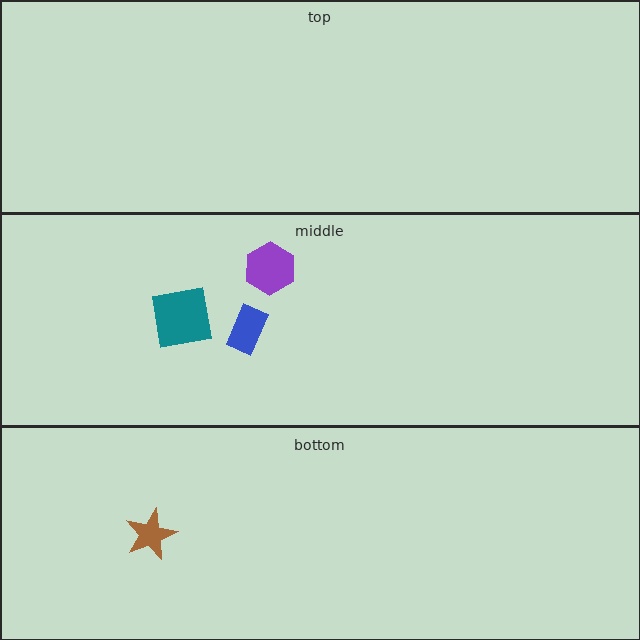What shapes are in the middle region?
The teal square, the blue rectangle, the purple hexagon.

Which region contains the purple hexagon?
The middle region.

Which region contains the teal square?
The middle region.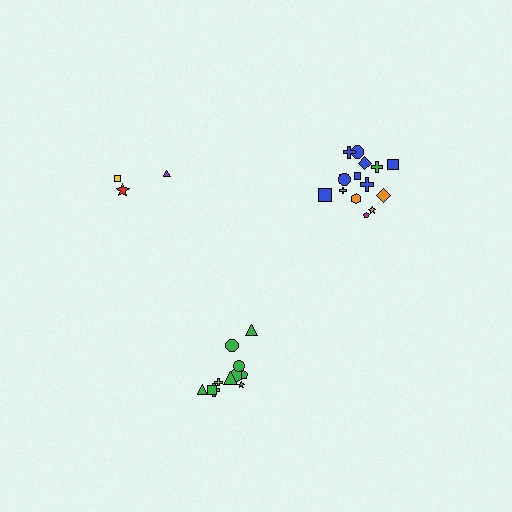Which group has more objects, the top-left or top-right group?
The top-right group.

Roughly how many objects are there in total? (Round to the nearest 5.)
Roughly 30 objects in total.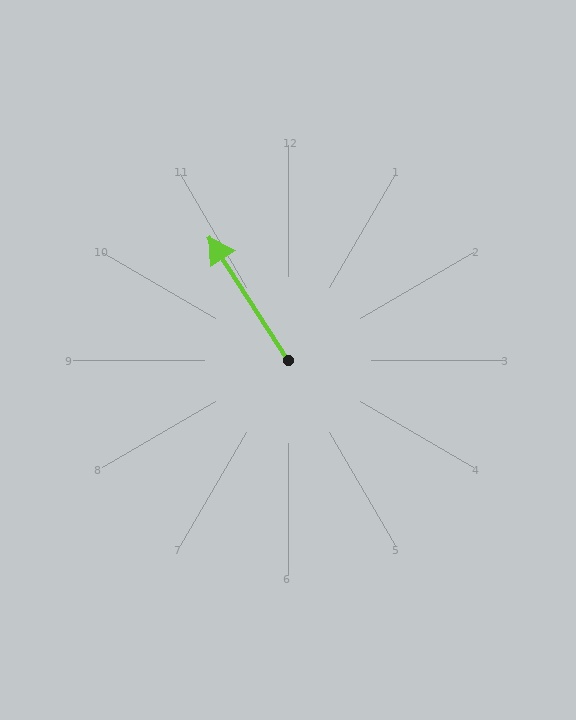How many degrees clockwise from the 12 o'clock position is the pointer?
Approximately 327 degrees.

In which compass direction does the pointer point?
Northwest.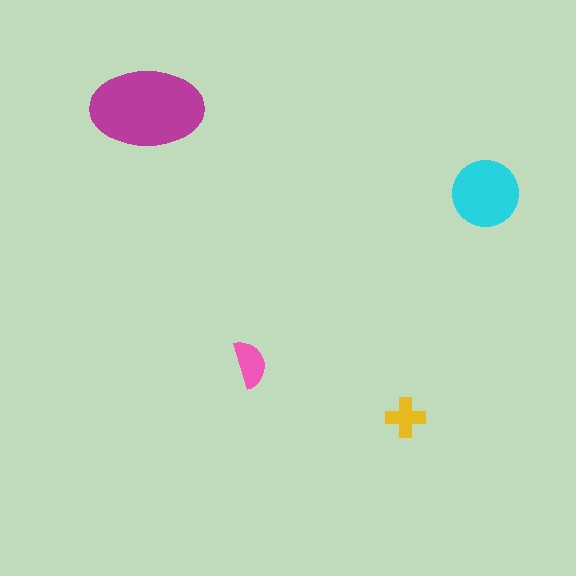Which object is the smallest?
The yellow cross.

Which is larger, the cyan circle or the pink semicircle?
The cyan circle.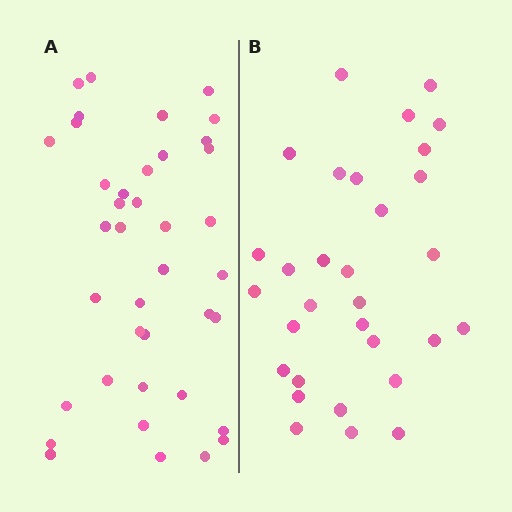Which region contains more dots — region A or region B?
Region A (the left region) has more dots.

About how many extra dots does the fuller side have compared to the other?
Region A has roughly 8 or so more dots than region B.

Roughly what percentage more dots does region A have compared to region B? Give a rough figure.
About 25% more.